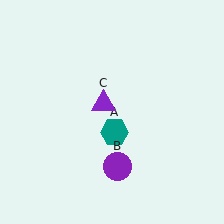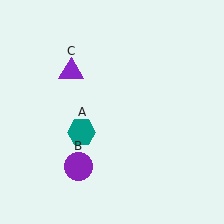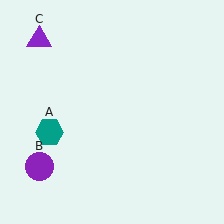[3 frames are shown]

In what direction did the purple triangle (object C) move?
The purple triangle (object C) moved up and to the left.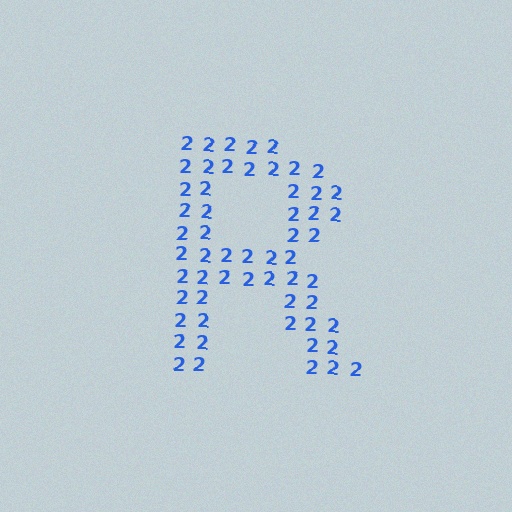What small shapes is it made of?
It is made of small digit 2's.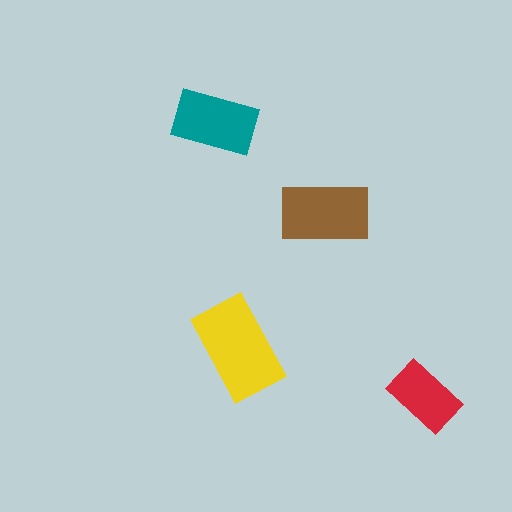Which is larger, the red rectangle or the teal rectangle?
The teal one.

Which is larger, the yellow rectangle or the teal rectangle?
The yellow one.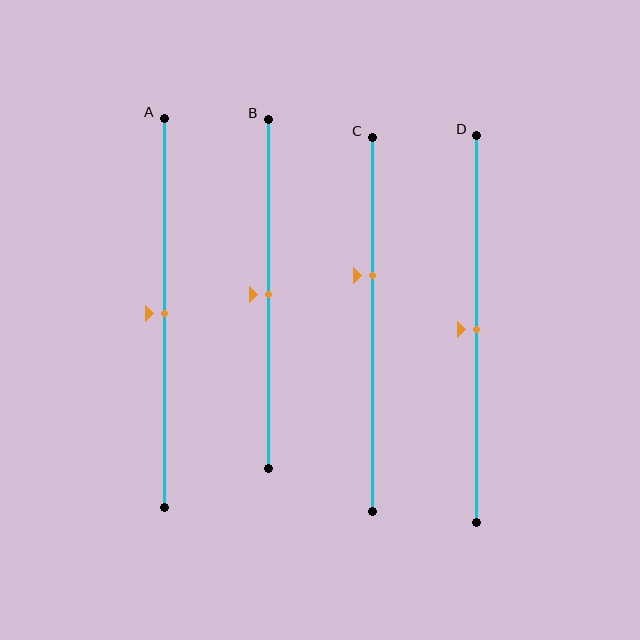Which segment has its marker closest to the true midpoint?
Segment A has its marker closest to the true midpoint.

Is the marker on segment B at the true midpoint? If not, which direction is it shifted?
Yes, the marker on segment B is at the true midpoint.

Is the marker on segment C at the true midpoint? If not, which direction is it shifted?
No, the marker on segment C is shifted upward by about 13% of the segment length.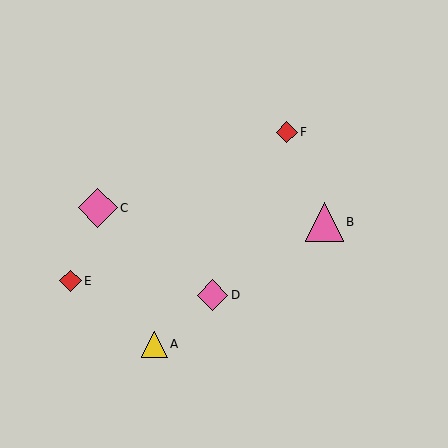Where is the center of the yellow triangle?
The center of the yellow triangle is at (154, 344).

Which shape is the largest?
The pink diamond (labeled C) is the largest.